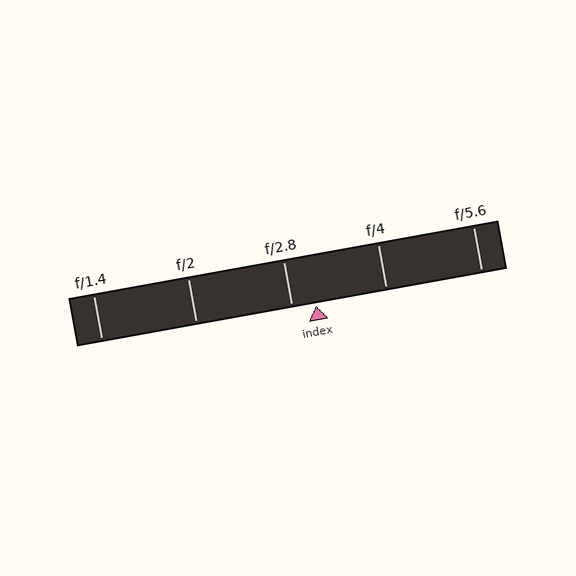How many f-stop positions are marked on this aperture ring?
There are 5 f-stop positions marked.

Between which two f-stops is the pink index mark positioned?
The index mark is between f/2.8 and f/4.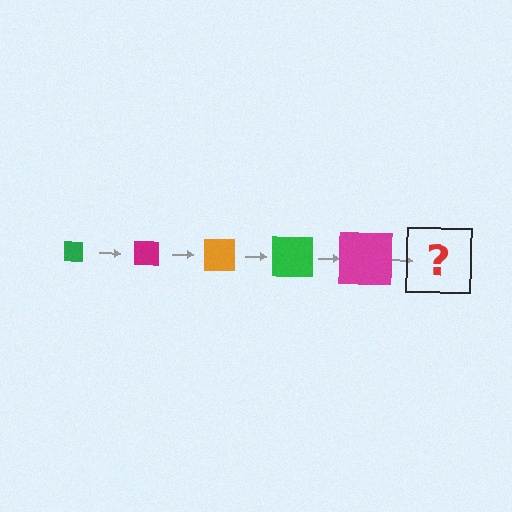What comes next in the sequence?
The next element should be an orange square, larger than the previous one.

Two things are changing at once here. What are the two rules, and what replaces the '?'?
The two rules are that the square grows larger each step and the color cycles through green, magenta, and orange. The '?' should be an orange square, larger than the previous one.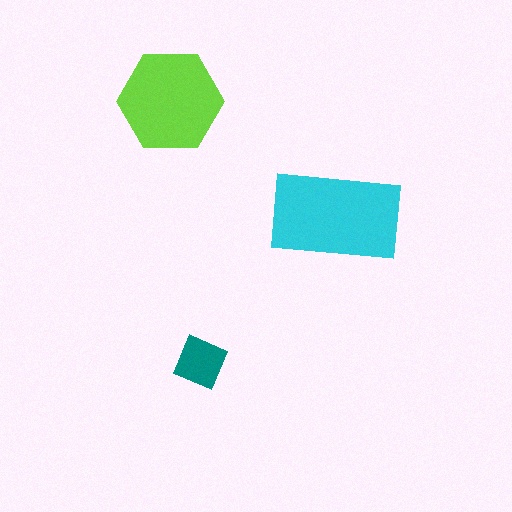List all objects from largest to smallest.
The cyan rectangle, the lime hexagon, the teal diamond.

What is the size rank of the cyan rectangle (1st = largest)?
1st.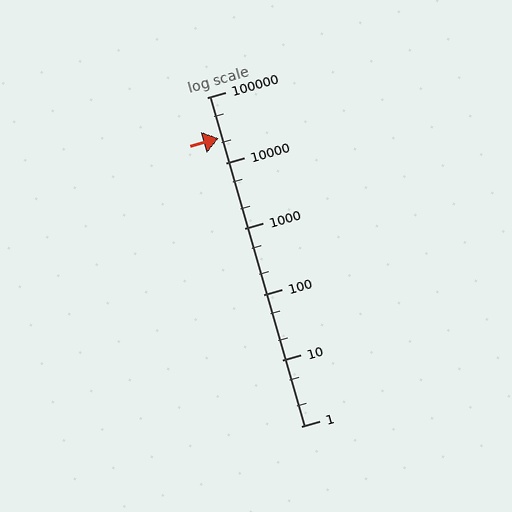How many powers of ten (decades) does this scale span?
The scale spans 5 decades, from 1 to 100000.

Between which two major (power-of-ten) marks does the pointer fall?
The pointer is between 10000 and 100000.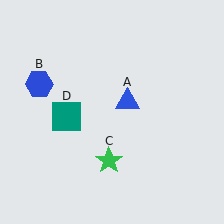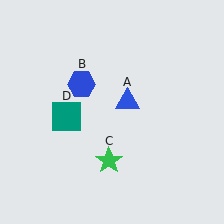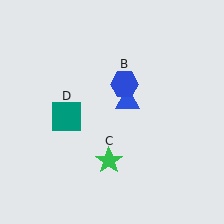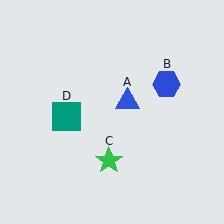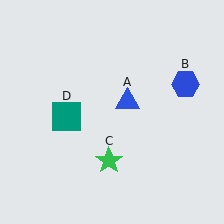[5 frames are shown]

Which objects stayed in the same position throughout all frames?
Blue triangle (object A) and green star (object C) and teal square (object D) remained stationary.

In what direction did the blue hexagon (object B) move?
The blue hexagon (object B) moved right.